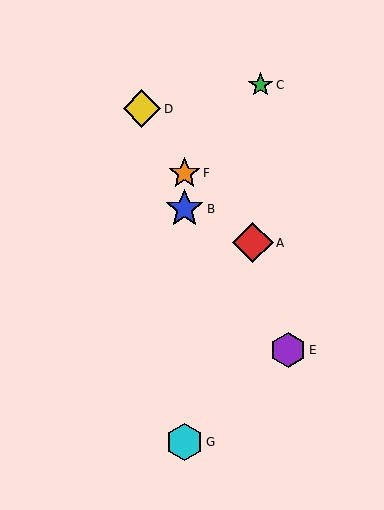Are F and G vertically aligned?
Yes, both are at x≈185.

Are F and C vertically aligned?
No, F is at x≈185 and C is at x≈260.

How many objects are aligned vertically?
3 objects (B, F, G) are aligned vertically.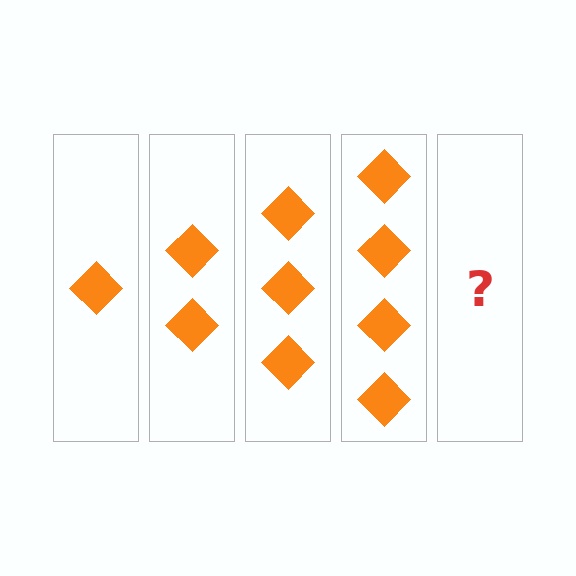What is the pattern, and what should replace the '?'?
The pattern is that each step adds one more diamond. The '?' should be 5 diamonds.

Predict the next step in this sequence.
The next step is 5 diamonds.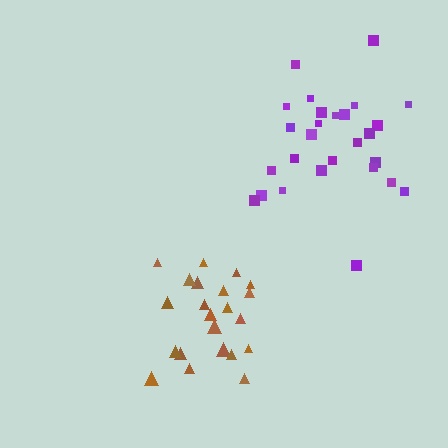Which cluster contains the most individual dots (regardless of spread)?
Purple (27).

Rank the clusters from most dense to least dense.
brown, purple.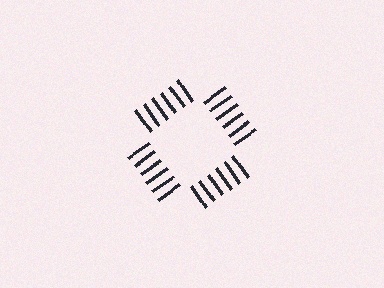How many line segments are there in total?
24 — 6 along each of the 4 edges.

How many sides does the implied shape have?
4 sides — the line-ends trace a square.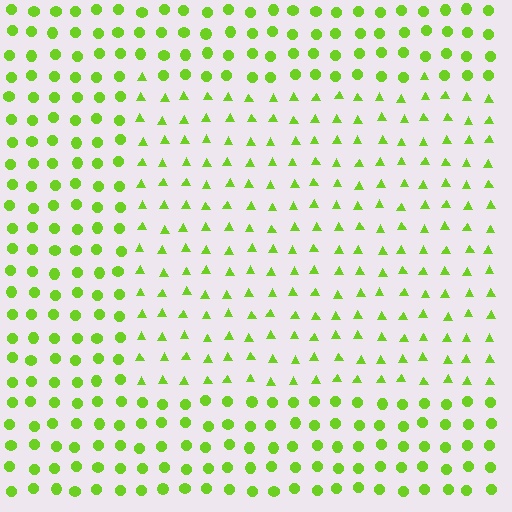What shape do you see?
I see a rectangle.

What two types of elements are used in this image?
The image uses triangles inside the rectangle region and circles outside it.